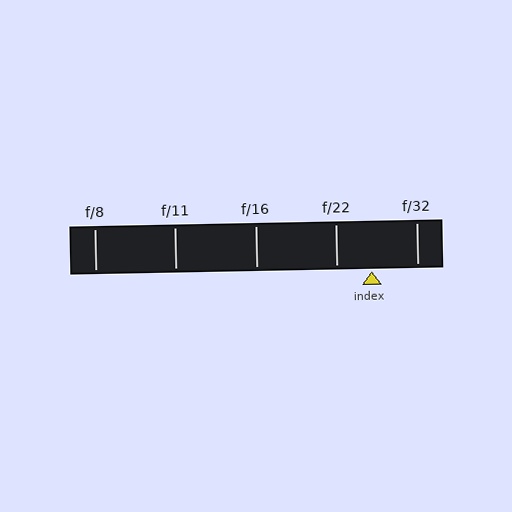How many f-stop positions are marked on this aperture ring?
There are 5 f-stop positions marked.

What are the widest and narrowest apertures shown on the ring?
The widest aperture shown is f/8 and the narrowest is f/32.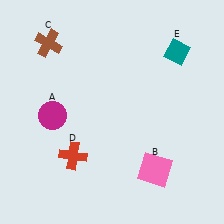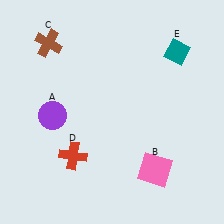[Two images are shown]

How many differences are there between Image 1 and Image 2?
There is 1 difference between the two images.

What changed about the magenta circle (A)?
In Image 1, A is magenta. In Image 2, it changed to purple.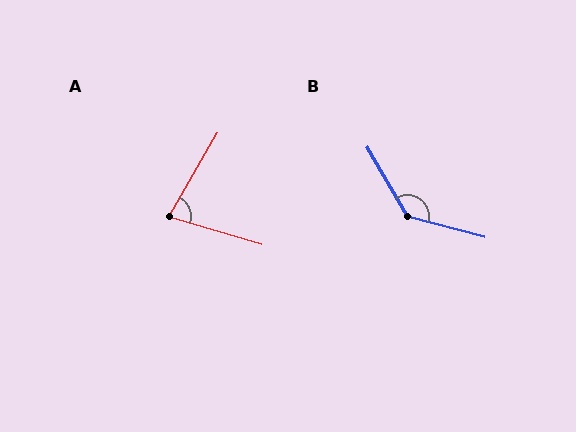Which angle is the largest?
B, at approximately 136 degrees.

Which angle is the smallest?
A, at approximately 76 degrees.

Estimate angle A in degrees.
Approximately 76 degrees.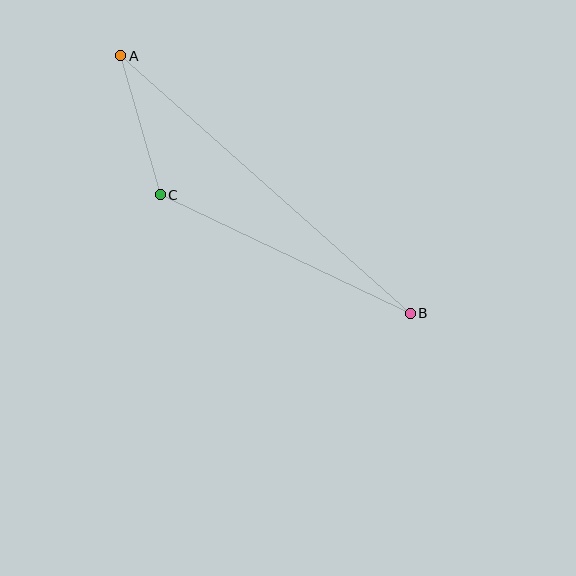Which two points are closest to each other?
Points A and C are closest to each other.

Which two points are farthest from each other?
Points A and B are farthest from each other.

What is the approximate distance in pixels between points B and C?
The distance between B and C is approximately 276 pixels.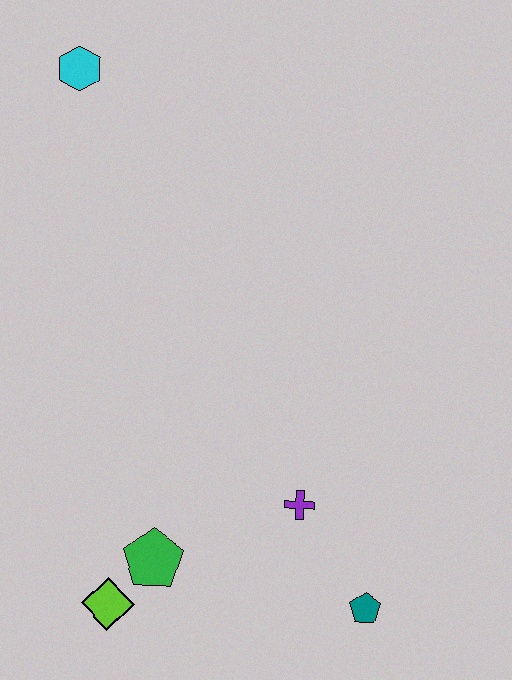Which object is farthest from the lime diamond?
The cyan hexagon is farthest from the lime diamond.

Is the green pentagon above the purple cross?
No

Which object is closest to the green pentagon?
The lime diamond is closest to the green pentagon.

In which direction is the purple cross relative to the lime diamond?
The purple cross is to the right of the lime diamond.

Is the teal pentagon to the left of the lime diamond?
No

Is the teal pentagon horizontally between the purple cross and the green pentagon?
No